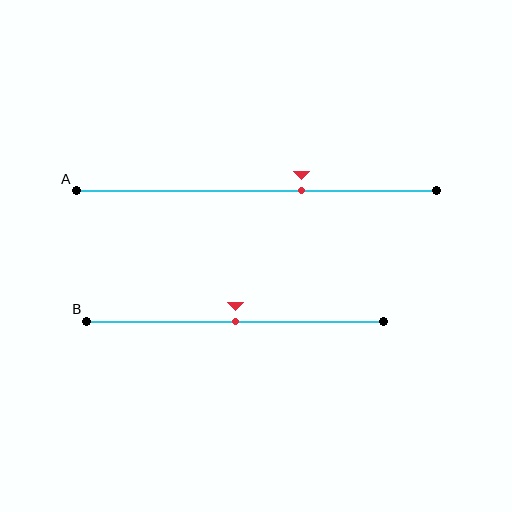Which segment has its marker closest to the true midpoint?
Segment B has its marker closest to the true midpoint.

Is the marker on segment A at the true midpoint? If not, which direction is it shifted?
No, the marker on segment A is shifted to the right by about 13% of the segment length.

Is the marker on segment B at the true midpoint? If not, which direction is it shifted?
Yes, the marker on segment B is at the true midpoint.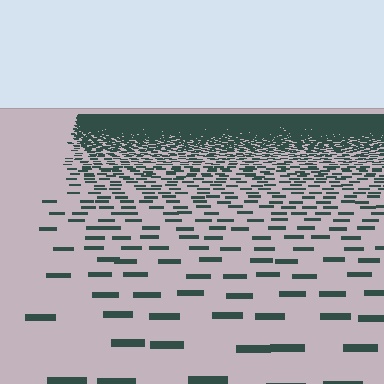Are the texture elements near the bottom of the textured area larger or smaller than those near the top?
Larger. Near the bottom, elements are closer to the viewer and appear at a bigger on-screen size.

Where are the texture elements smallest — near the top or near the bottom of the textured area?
Near the top.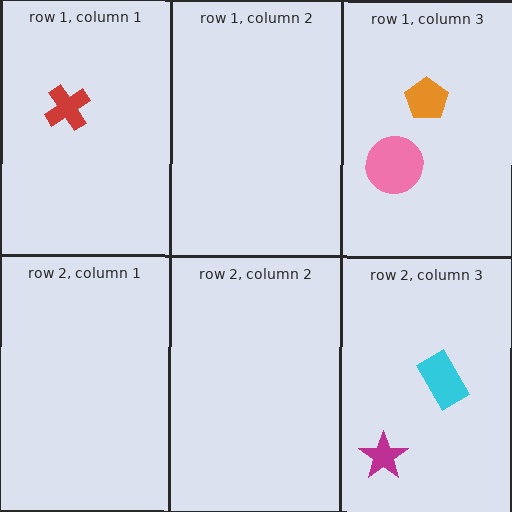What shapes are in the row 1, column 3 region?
The pink circle, the orange pentagon.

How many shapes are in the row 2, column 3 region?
2.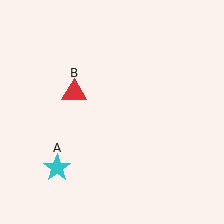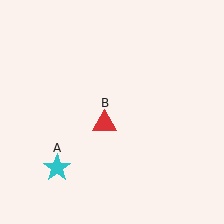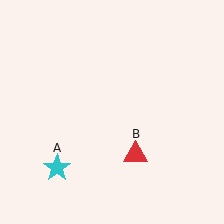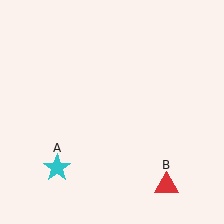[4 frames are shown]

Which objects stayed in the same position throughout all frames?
Cyan star (object A) remained stationary.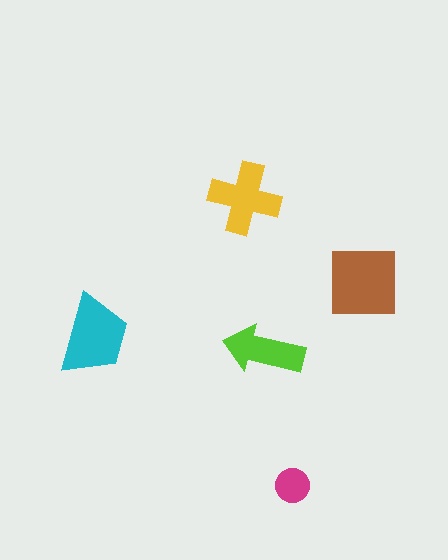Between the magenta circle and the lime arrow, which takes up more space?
The lime arrow.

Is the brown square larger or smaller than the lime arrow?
Larger.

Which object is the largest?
The brown square.